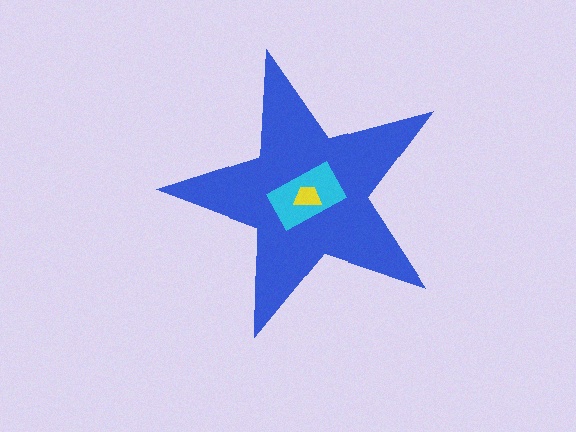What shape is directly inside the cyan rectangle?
The yellow trapezoid.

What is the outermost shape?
The blue star.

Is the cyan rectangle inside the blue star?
Yes.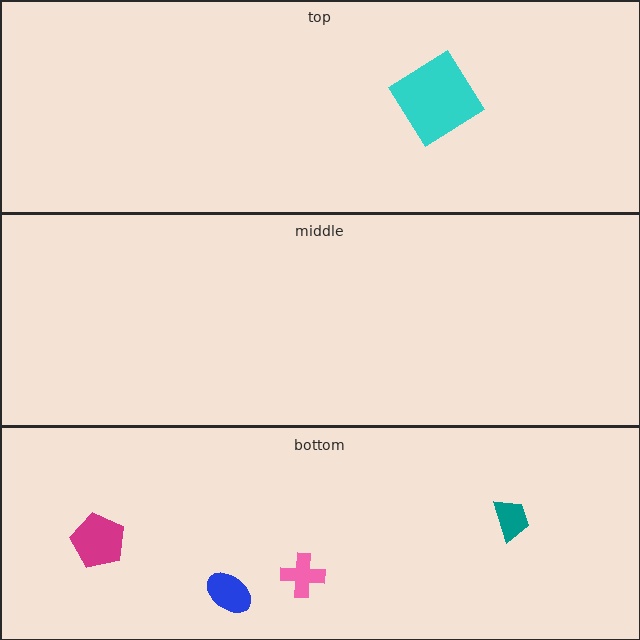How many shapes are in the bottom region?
4.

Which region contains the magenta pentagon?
The bottom region.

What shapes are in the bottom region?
The blue ellipse, the pink cross, the teal trapezoid, the magenta pentagon.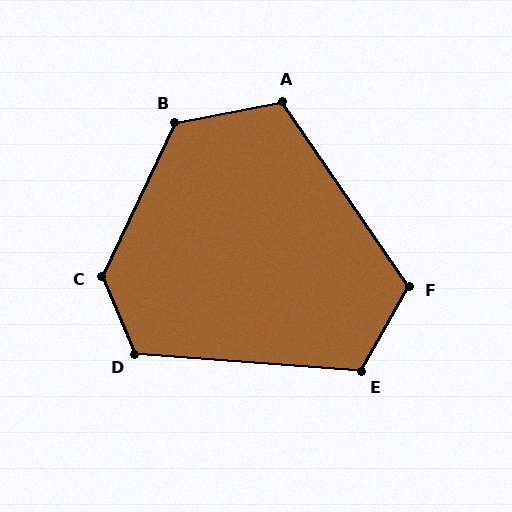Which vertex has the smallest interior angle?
A, at approximately 114 degrees.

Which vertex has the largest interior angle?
C, at approximately 131 degrees.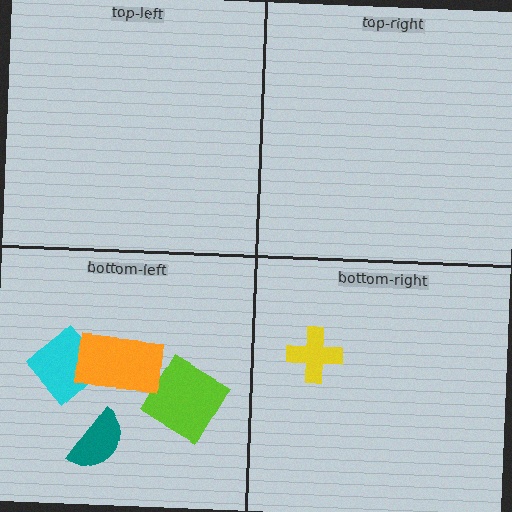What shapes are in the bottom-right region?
The yellow cross.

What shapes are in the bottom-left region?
The lime diamond, the cyan diamond, the orange rectangle, the teal semicircle.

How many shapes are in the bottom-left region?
4.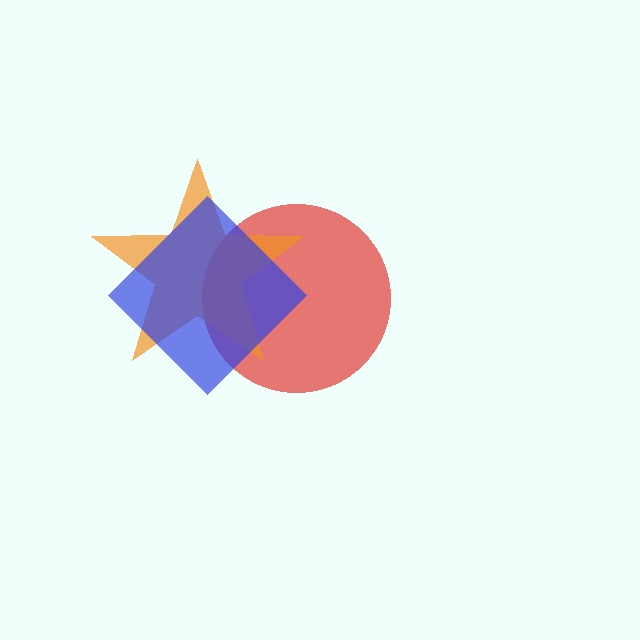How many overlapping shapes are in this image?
There are 3 overlapping shapes in the image.